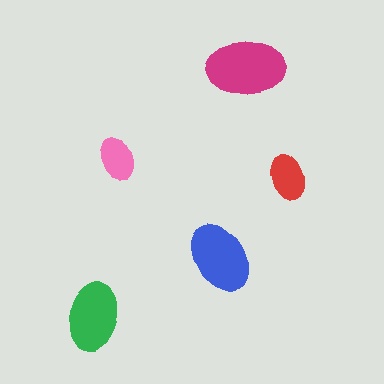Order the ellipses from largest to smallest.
the magenta one, the blue one, the green one, the red one, the pink one.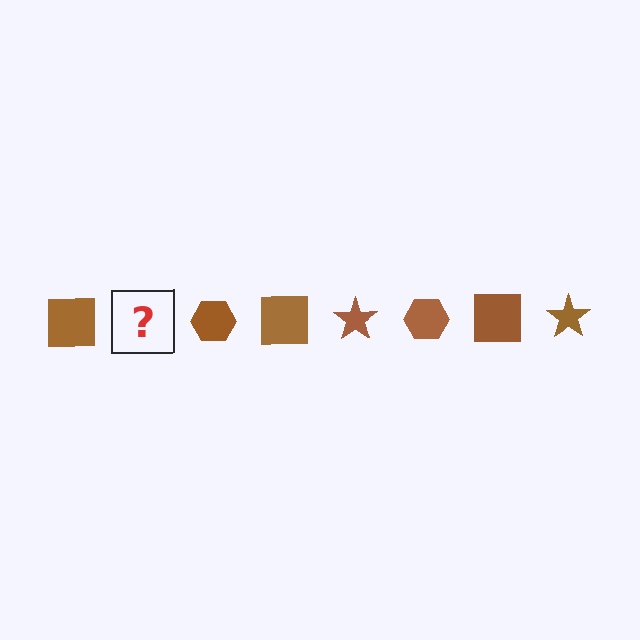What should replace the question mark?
The question mark should be replaced with a brown star.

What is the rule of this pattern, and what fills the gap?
The rule is that the pattern cycles through square, star, hexagon shapes in brown. The gap should be filled with a brown star.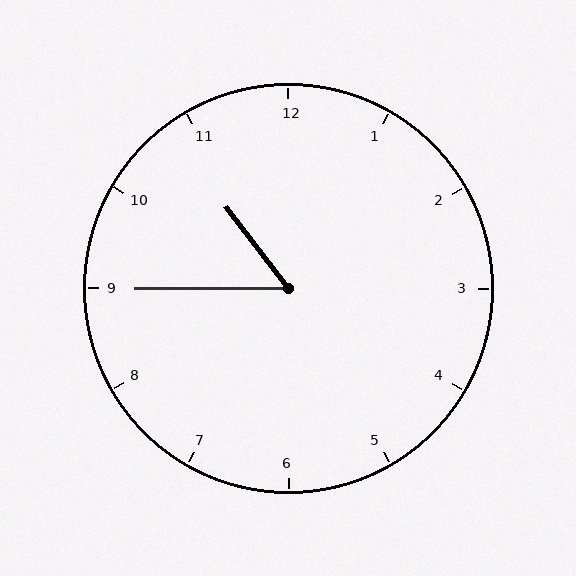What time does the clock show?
10:45.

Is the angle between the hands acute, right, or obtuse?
It is acute.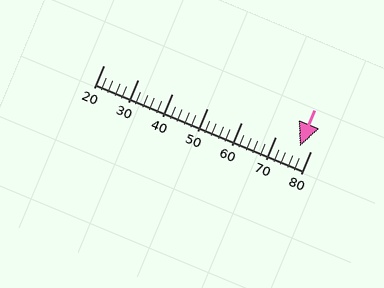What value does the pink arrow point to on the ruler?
The pink arrow points to approximately 77.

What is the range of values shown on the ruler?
The ruler shows values from 20 to 80.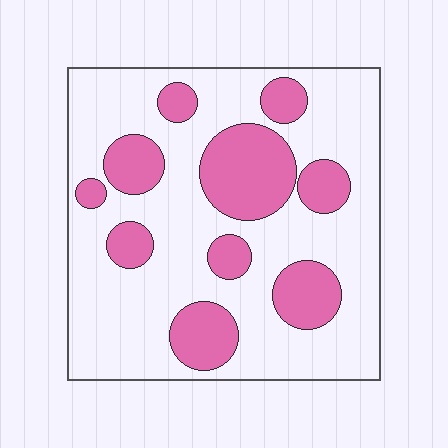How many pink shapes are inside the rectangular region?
10.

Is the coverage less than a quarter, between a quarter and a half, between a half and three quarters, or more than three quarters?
Between a quarter and a half.